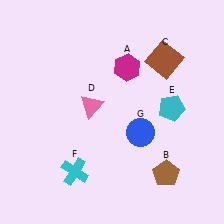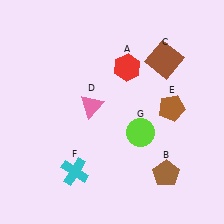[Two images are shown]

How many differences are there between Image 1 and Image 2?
There are 3 differences between the two images.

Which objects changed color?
A changed from magenta to red. E changed from cyan to brown. G changed from blue to lime.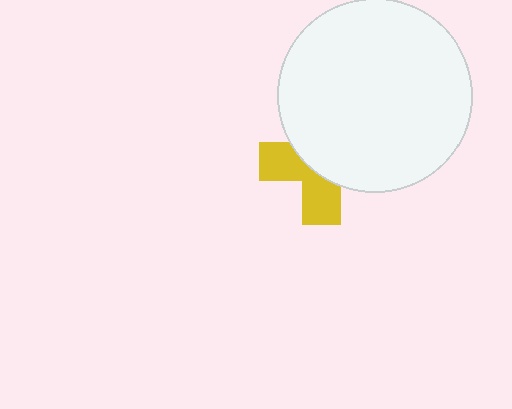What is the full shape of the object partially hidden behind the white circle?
The partially hidden object is a yellow cross.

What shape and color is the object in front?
The object in front is a white circle.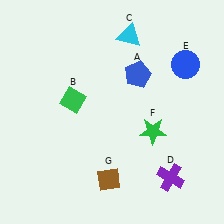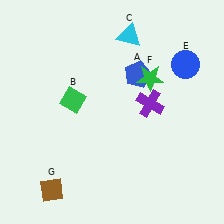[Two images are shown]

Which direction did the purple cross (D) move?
The purple cross (D) moved up.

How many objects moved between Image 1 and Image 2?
3 objects moved between the two images.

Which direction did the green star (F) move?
The green star (F) moved up.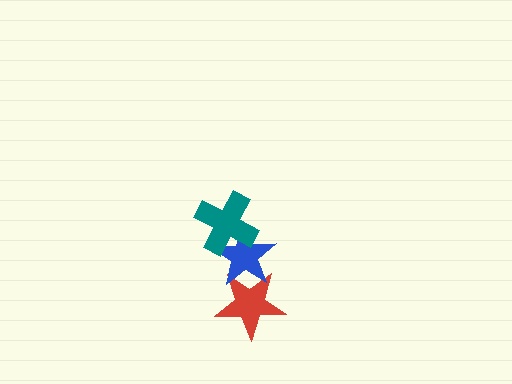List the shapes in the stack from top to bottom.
From top to bottom: the teal cross, the blue star, the red star.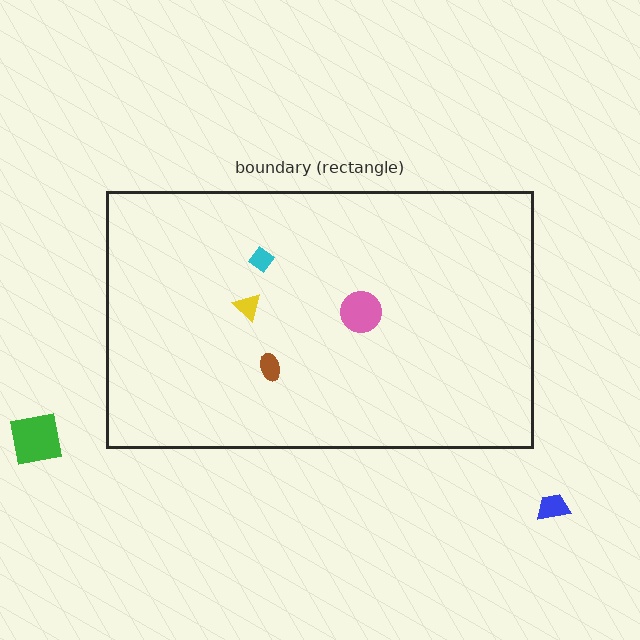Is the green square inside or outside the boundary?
Outside.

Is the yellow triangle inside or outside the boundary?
Inside.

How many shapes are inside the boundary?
4 inside, 2 outside.